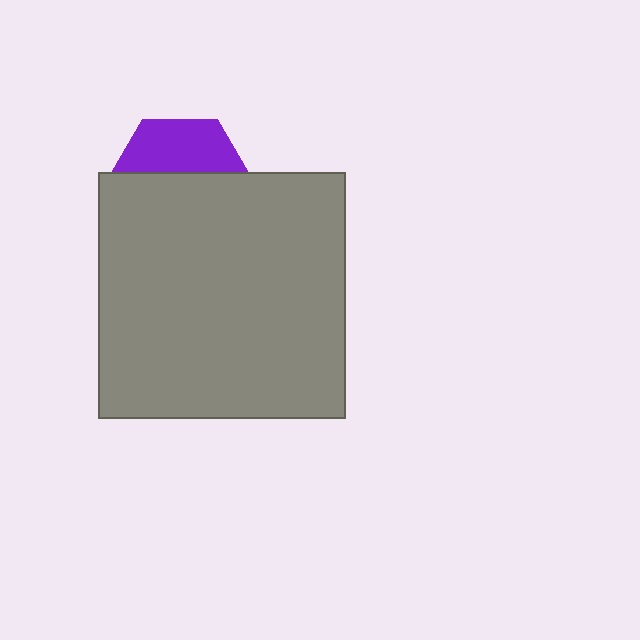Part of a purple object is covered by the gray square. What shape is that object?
It is a hexagon.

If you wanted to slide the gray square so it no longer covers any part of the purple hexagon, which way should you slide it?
Slide it down — that is the most direct way to separate the two shapes.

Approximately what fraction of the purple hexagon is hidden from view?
Roughly 63% of the purple hexagon is hidden behind the gray square.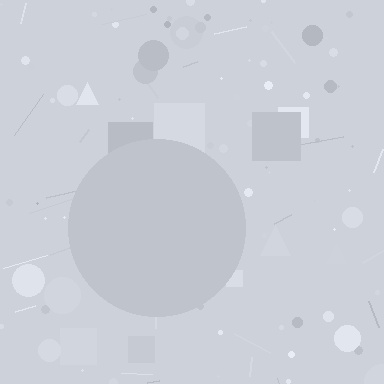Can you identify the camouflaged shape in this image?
The camouflaged shape is a circle.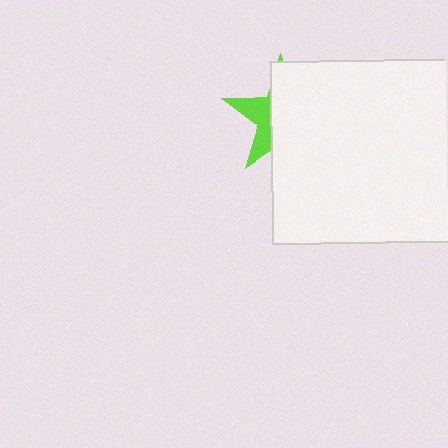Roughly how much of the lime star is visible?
A small part of it is visible (roughly 31%).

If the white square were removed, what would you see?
You would see the complete lime star.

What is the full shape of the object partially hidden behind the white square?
The partially hidden object is a lime star.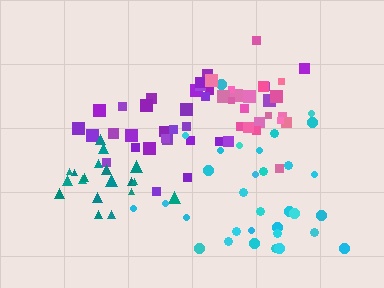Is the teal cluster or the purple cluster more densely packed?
Teal.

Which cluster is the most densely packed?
Pink.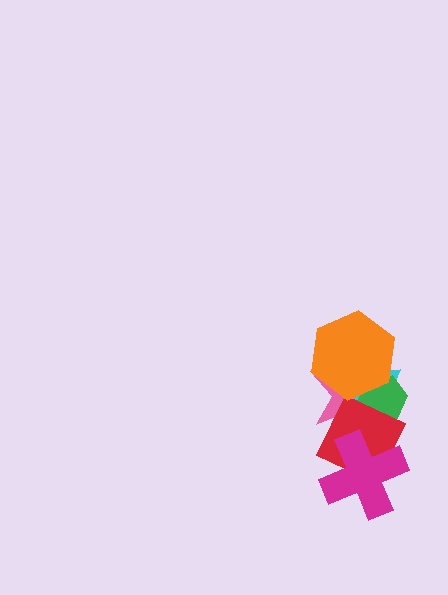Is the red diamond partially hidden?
Yes, it is partially covered by another shape.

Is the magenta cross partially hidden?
No, no other shape covers it.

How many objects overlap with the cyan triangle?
4 objects overlap with the cyan triangle.